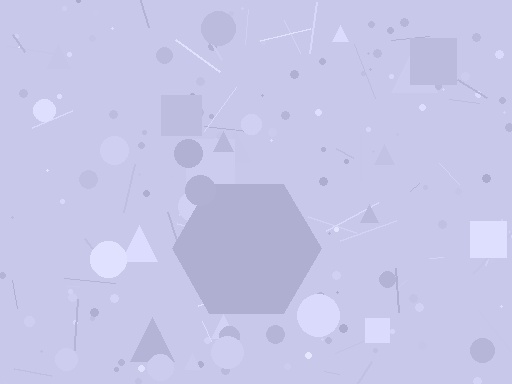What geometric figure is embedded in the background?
A hexagon is embedded in the background.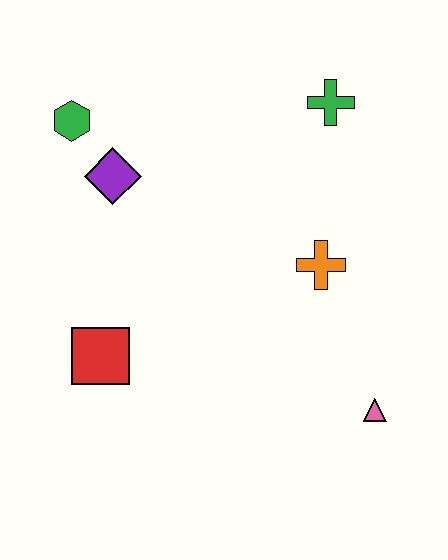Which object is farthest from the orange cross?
The green hexagon is farthest from the orange cross.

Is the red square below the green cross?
Yes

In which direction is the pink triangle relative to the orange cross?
The pink triangle is below the orange cross.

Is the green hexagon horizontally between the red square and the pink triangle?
No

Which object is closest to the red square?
The purple diamond is closest to the red square.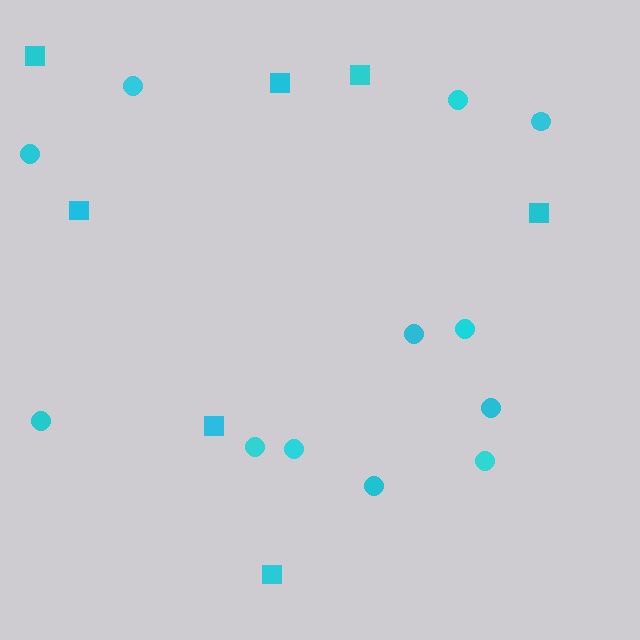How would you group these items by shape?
There are 2 groups: one group of circles (12) and one group of squares (7).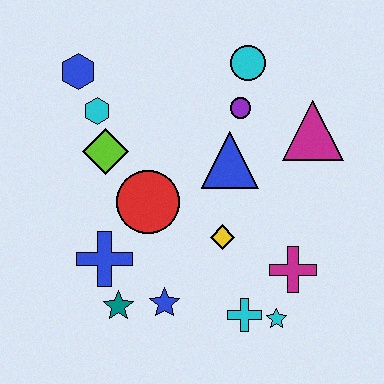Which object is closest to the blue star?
The teal star is closest to the blue star.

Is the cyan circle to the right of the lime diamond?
Yes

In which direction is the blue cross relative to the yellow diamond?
The blue cross is to the left of the yellow diamond.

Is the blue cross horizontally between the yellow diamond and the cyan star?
No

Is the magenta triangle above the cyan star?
Yes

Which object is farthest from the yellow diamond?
The blue hexagon is farthest from the yellow diamond.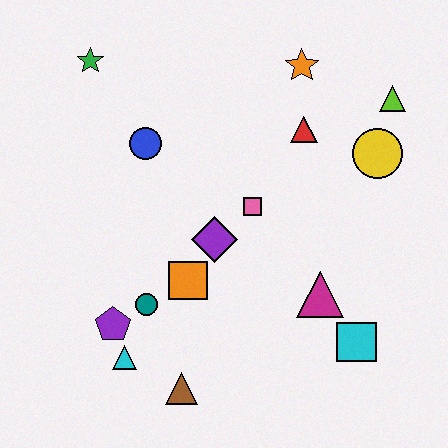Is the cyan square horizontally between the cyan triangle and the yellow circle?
Yes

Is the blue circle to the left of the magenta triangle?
Yes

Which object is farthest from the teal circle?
The lime triangle is farthest from the teal circle.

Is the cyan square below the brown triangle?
No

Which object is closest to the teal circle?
The purple pentagon is closest to the teal circle.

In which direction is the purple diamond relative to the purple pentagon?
The purple diamond is to the right of the purple pentagon.